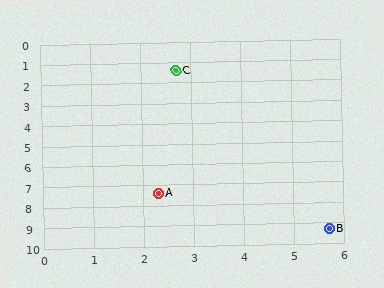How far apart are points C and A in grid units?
Points C and A are about 6.0 grid units apart.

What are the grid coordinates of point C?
Point C is at approximately (2.7, 1.4).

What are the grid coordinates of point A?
Point A is at approximately (2.3, 7.4).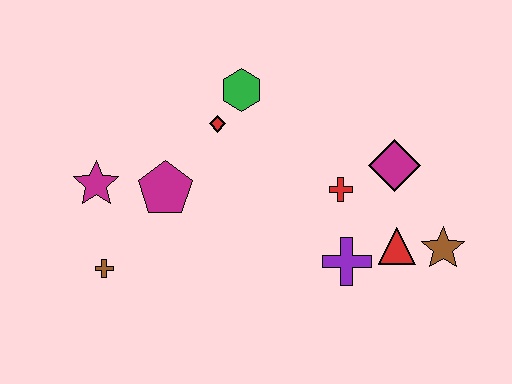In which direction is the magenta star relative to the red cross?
The magenta star is to the left of the red cross.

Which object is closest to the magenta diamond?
The red cross is closest to the magenta diamond.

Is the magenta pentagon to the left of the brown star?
Yes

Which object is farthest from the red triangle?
The magenta star is farthest from the red triangle.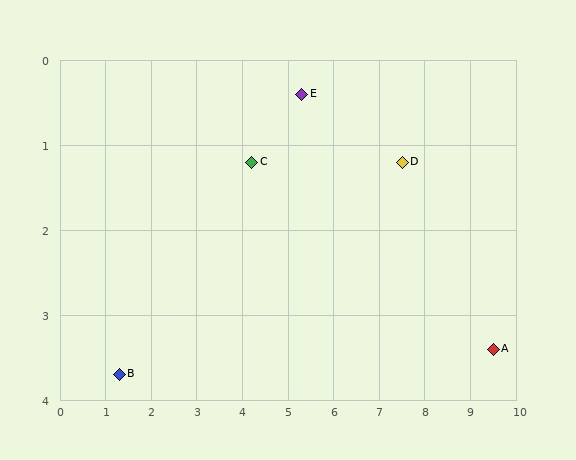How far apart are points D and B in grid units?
Points D and B are about 6.7 grid units apart.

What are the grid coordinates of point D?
Point D is at approximately (7.5, 1.2).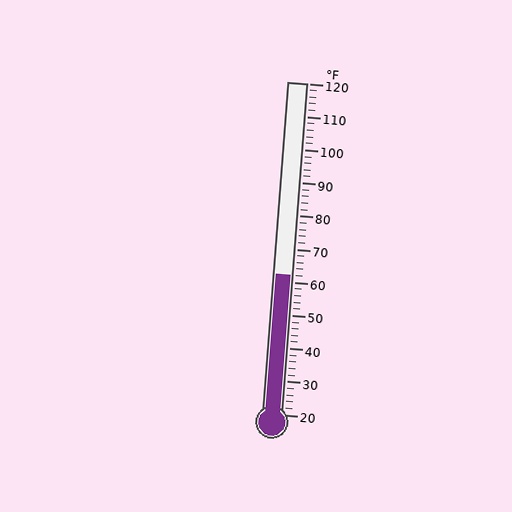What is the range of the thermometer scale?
The thermometer scale ranges from 20°F to 120°F.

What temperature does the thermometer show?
The thermometer shows approximately 62°F.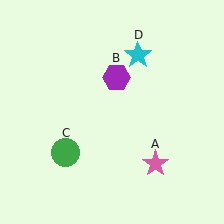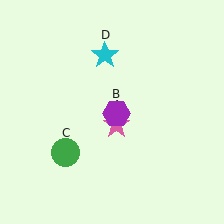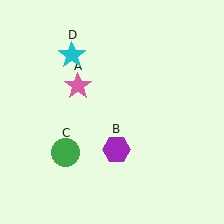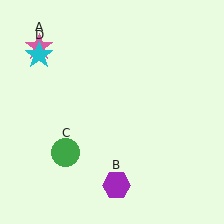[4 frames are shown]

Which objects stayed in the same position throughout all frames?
Green circle (object C) remained stationary.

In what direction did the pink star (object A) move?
The pink star (object A) moved up and to the left.